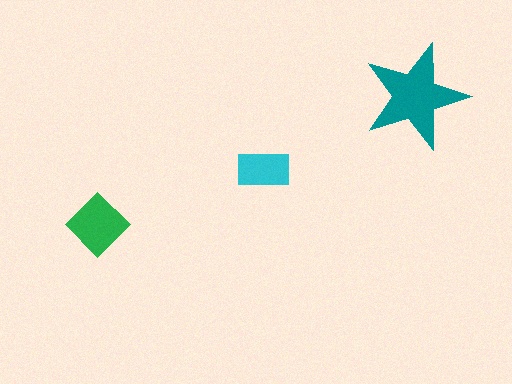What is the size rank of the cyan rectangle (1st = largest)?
3rd.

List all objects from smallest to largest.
The cyan rectangle, the green diamond, the teal star.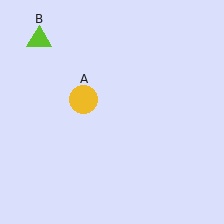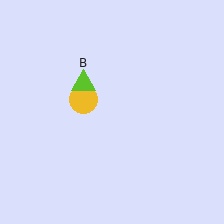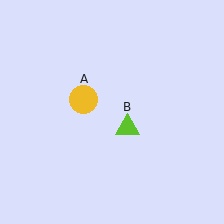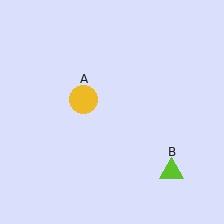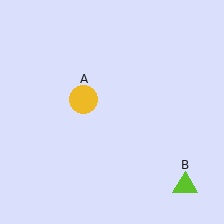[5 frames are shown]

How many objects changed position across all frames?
1 object changed position: lime triangle (object B).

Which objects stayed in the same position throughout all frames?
Yellow circle (object A) remained stationary.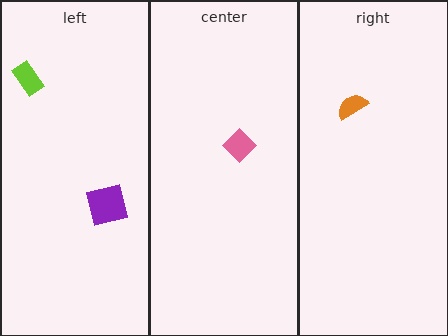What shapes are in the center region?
The pink diamond.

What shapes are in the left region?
The lime rectangle, the purple square.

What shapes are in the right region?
The orange semicircle.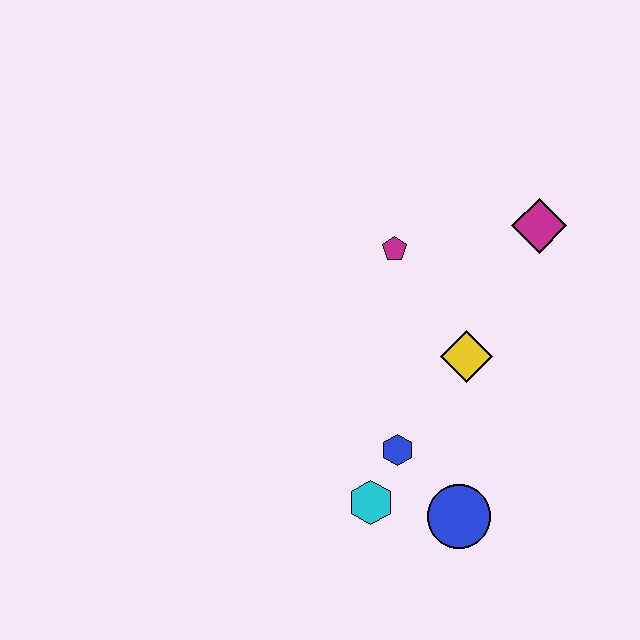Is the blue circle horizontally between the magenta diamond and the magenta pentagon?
Yes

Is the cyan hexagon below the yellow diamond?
Yes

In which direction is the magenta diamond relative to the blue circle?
The magenta diamond is above the blue circle.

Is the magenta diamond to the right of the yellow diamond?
Yes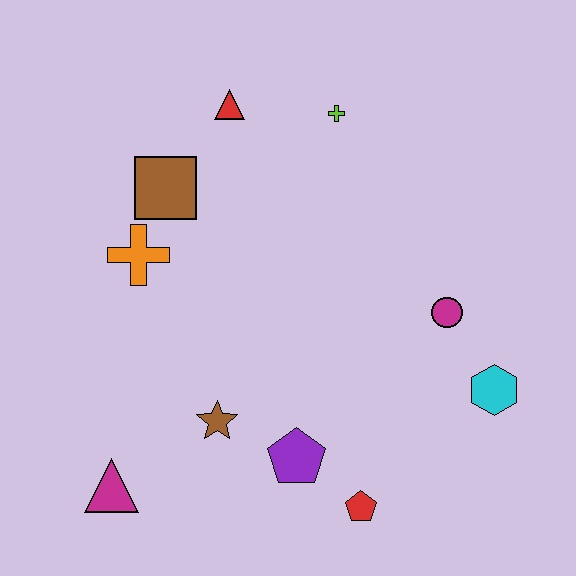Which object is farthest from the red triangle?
The red pentagon is farthest from the red triangle.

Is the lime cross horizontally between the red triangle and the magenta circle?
Yes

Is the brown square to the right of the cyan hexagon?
No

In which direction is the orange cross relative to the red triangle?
The orange cross is below the red triangle.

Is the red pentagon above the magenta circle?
No